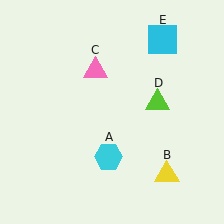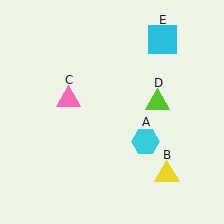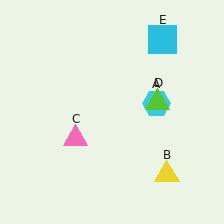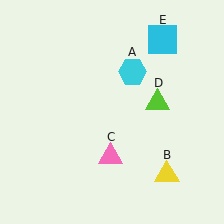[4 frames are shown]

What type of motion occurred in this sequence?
The cyan hexagon (object A), pink triangle (object C) rotated counterclockwise around the center of the scene.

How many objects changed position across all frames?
2 objects changed position: cyan hexagon (object A), pink triangle (object C).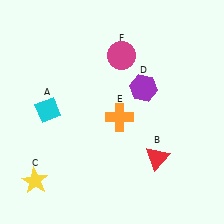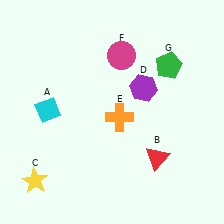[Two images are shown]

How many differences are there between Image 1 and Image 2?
There is 1 difference between the two images.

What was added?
A green pentagon (G) was added in Image 2.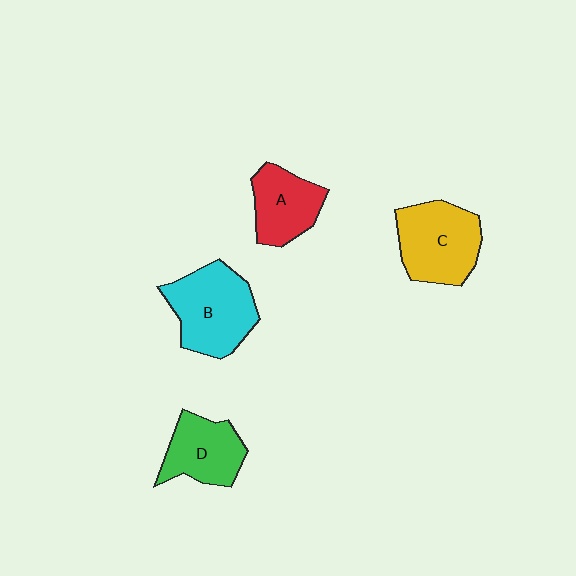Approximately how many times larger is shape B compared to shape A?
Approximately 1.4 times.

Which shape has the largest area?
Shape B (cyan).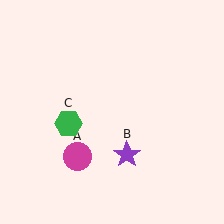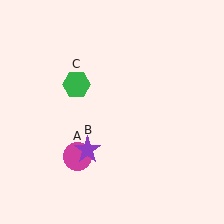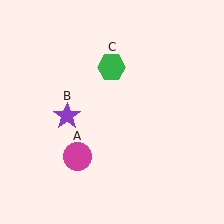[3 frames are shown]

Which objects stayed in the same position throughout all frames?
Magenta circle (object A) remained stationary.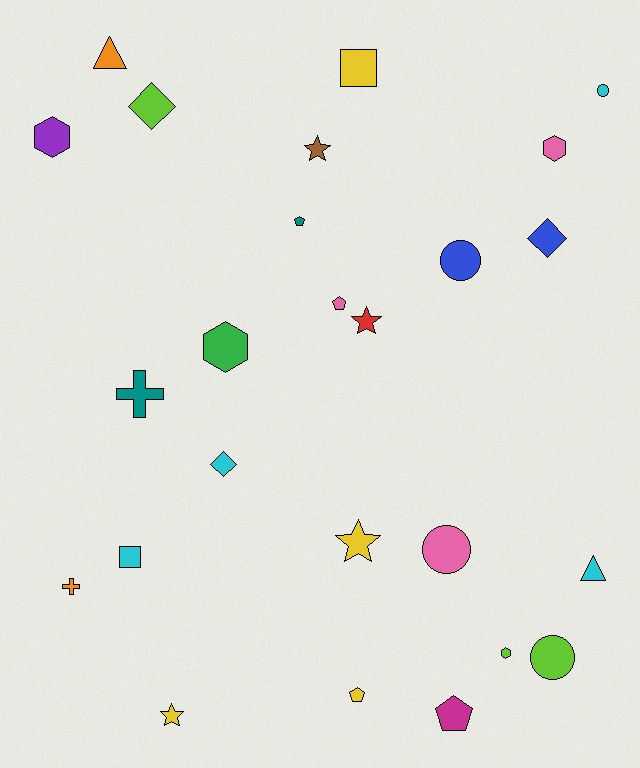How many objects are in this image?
There are 25 objects.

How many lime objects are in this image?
There are 3 lime objects.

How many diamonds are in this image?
There are 3 diamonds.